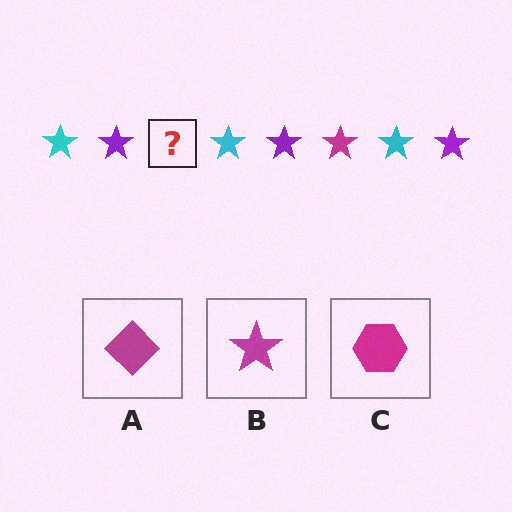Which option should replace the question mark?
Option B.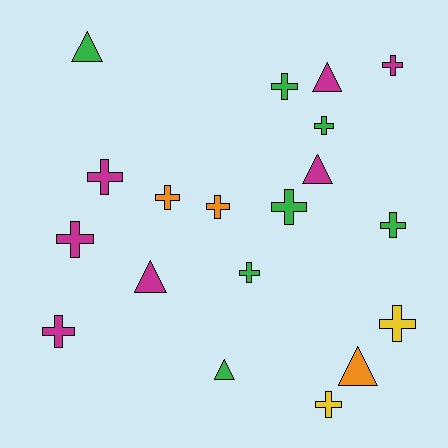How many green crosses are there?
There are 5 green crosses.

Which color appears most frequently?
Magenta, with 7 objects.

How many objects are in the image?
There are 19 objects.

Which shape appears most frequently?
Cross, with 13 objects.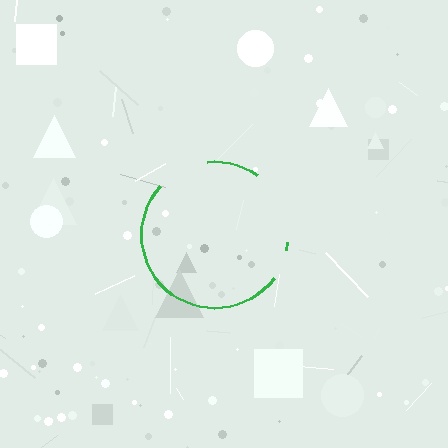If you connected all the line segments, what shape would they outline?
They would outline a circle.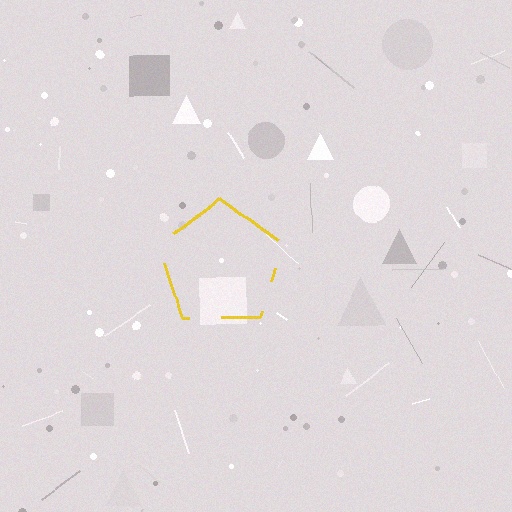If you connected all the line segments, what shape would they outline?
They would outline a pentagon.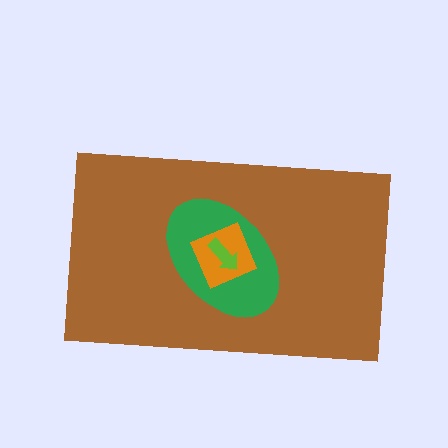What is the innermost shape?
The lime arrow.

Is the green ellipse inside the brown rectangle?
Yes.